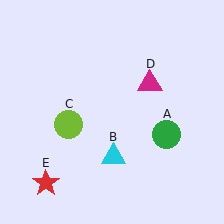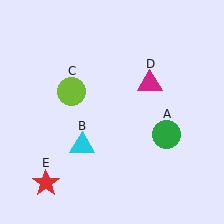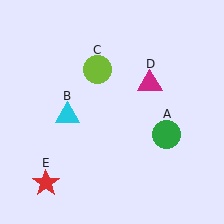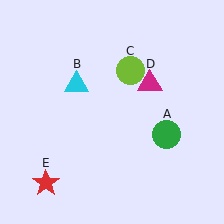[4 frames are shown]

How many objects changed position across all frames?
2 objects changed position: cyan triangle (object B), lime circle (object C).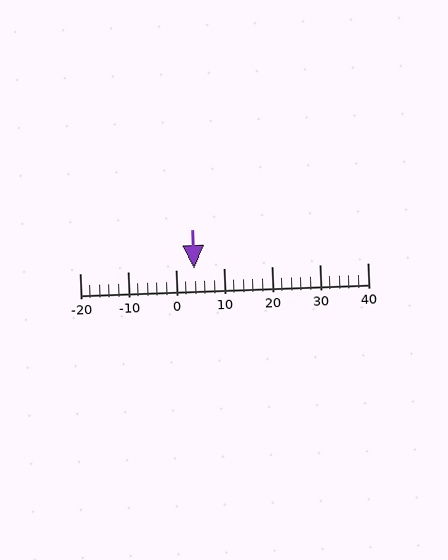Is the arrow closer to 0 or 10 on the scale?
The arrow is closer to 0.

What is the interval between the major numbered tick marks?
The major tick marks are spaced 10 units apart.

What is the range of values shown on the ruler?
The ruler shows values from -20 to 40.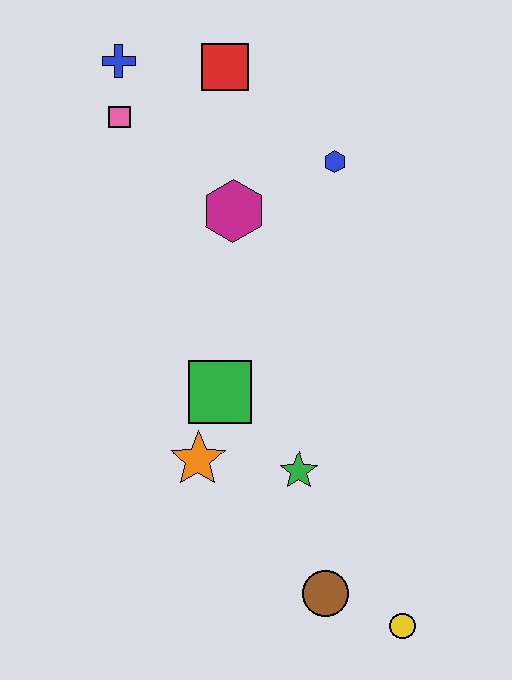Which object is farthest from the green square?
The blue cross is farthest from the green square.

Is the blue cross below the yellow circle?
No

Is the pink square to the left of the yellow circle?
Yes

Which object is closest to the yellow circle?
The brown circle is closest to the yellow circle.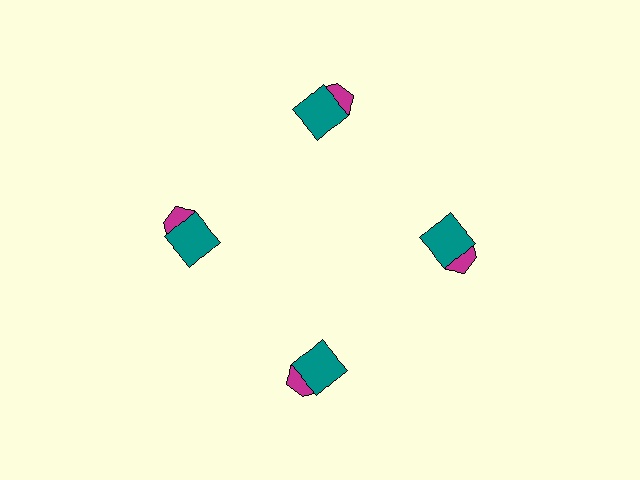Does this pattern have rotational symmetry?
Yes, this pattern has 4-fold rotational symmetry. It looks the same after rotating 90 degrees around the center.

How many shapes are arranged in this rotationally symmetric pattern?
There are 8 shapes, arranged in 4 groups of 2.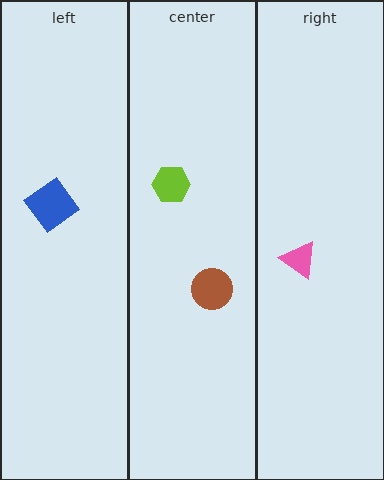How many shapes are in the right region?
1.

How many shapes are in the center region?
2.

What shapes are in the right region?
The pink triangle.